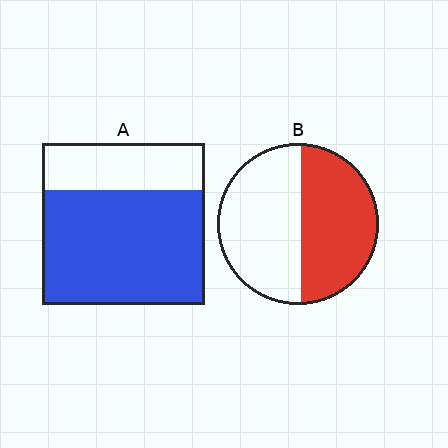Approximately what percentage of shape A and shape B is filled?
A is approximately 70% and B is approximately 50%.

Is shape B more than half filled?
Roughly half.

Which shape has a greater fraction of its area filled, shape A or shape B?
Shape A.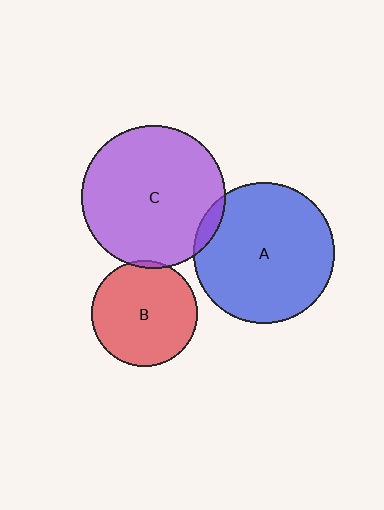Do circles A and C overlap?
Yes.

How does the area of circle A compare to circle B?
Approximately 1.8 times.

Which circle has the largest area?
Circle C (purple).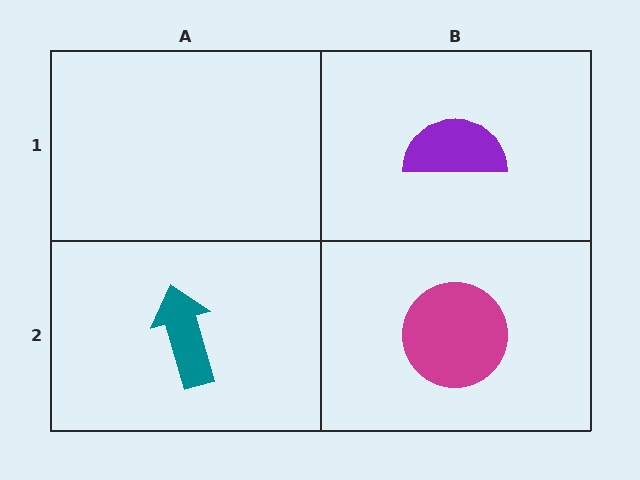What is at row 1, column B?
A purple semicircle.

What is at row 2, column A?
A teal arrow.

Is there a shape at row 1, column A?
No, that cell is empty.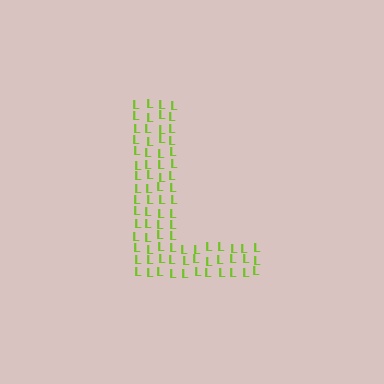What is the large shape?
The large shape is the letter L.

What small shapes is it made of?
It is made of small letter L's.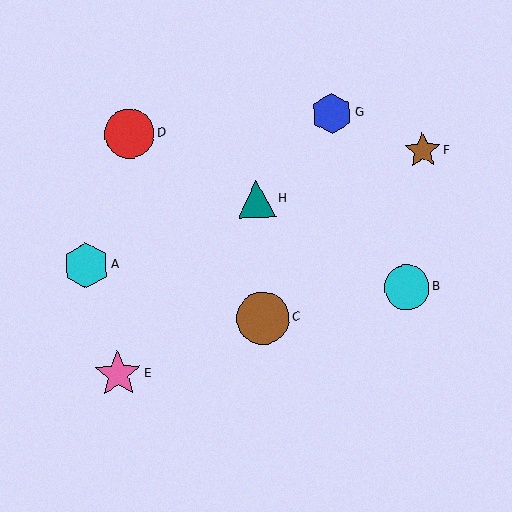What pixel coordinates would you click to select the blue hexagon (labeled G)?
Click at (332, 113) to select the blue hexagon G.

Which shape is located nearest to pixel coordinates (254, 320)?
The brown circle (labeled C) at (263, 318) is nearest to that location.